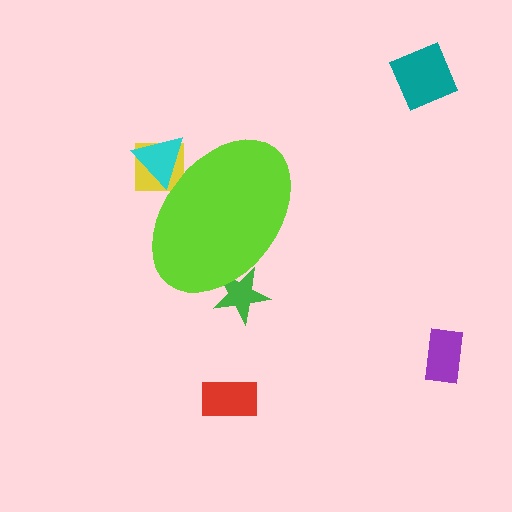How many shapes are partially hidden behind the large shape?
3 shapes are partially hidden.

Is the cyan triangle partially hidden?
Yes, the cyan triangle is partially hidden behind the lime ellipse.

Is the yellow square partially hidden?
Yes, the yellow square is partially hidden behind the lime ellipse.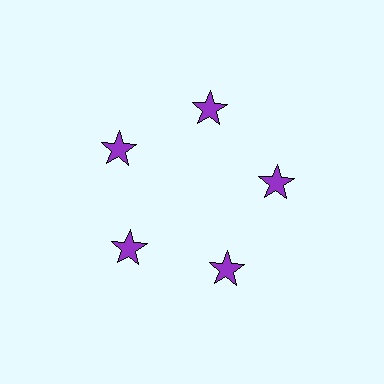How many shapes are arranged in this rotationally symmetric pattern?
There are 5 shapes, arranged in 5 groups of 1.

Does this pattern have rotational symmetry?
Yes, this pattern has 5-fold rotational symmetry. It looks the same after rotating 72 degrees around the center.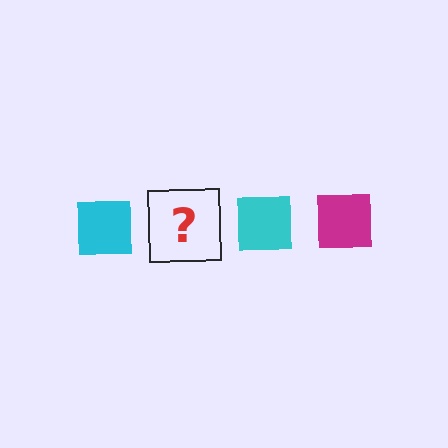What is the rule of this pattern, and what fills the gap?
The rule is that the pattern cycles through cyan, magenta squares. The gap should be filled with a magenta square.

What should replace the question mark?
The question mark should be replaced with a magenta square.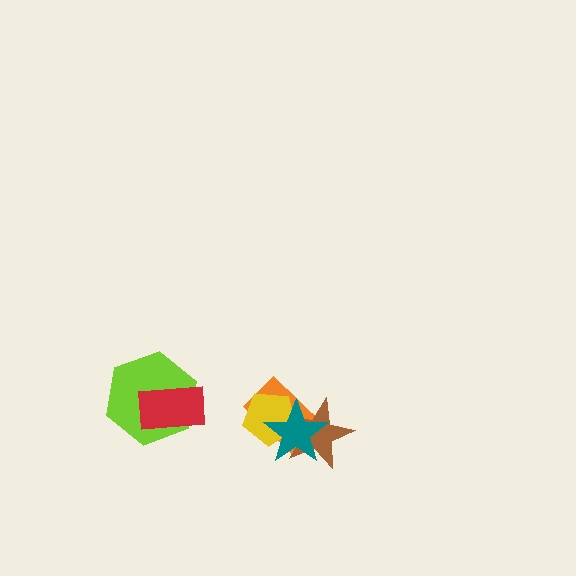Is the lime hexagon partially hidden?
Yes, it is partially covered by another shape.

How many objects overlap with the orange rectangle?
3 objects overlap with the orange rectangle.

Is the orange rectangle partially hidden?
Yes, it is partially covered by another shape.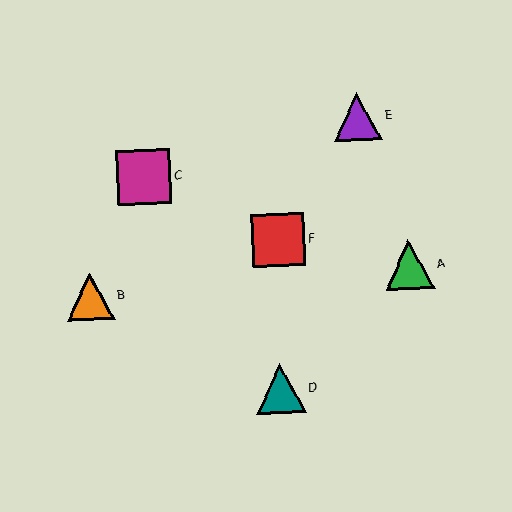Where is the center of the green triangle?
The center of the green triangle is at (409, 265).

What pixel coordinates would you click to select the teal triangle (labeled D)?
Click at (280, 389) to select the teal triangle D.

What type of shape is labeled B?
Shape B is an orange triangle.